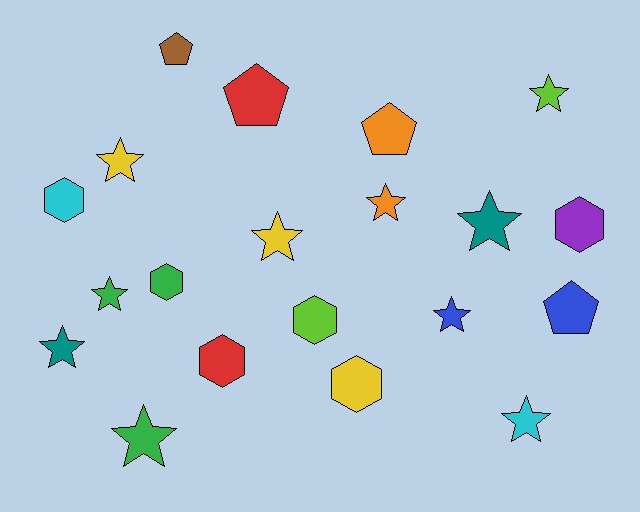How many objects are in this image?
There are 20 objects.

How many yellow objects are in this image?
There are 3 yellow objects.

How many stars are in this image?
There are 10 stars.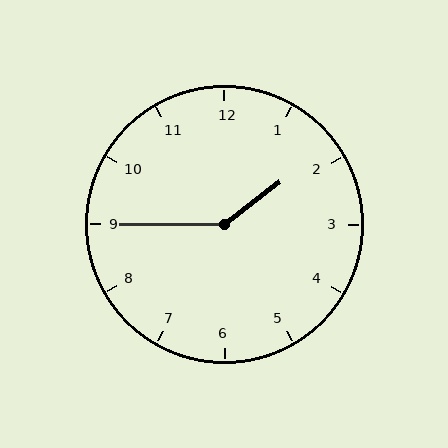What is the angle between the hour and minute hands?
Approximately 142 degrees.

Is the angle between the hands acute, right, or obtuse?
It is obtuse.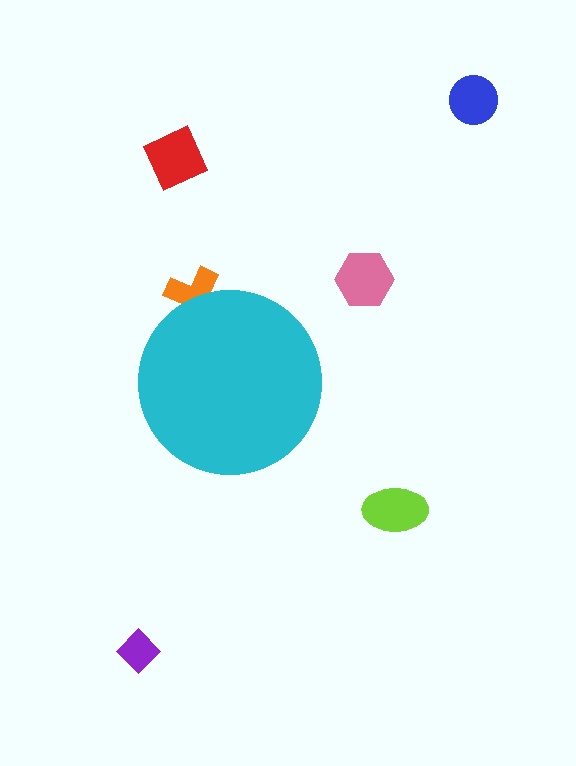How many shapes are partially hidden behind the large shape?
1 shape is partially hidden.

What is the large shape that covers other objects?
A cyan circle.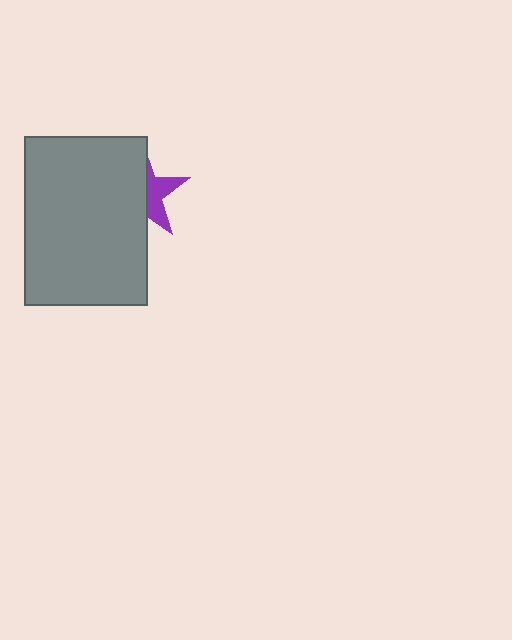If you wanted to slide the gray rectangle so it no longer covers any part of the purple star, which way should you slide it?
Slide it left — that is the most direct way to separate the two shapes.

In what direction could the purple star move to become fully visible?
The purple star could move right. That would shift it out from behind the gray rectangle entirely.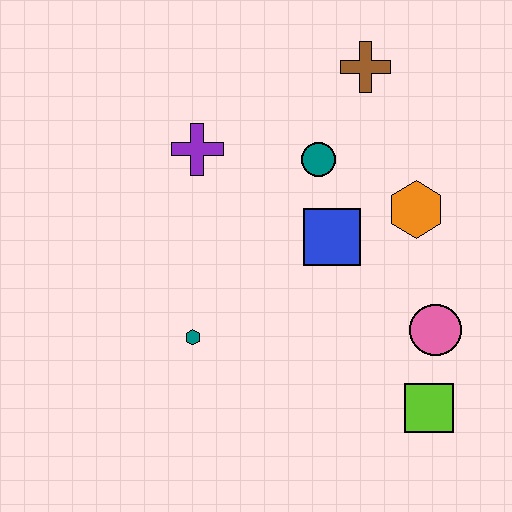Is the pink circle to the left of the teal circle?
No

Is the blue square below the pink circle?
No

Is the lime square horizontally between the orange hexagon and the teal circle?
No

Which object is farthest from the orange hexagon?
The teal hexagon is farthest from the orange hexagon.